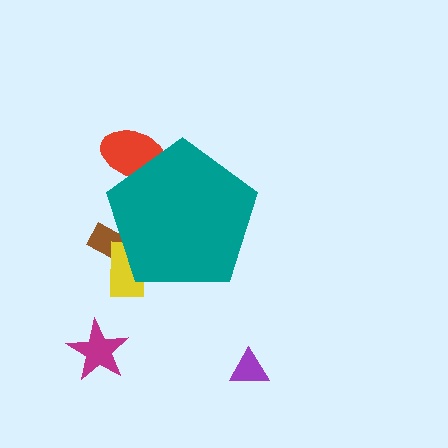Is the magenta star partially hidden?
No, the magenta star is fully visible.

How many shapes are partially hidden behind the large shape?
3 shapes are partially hidden.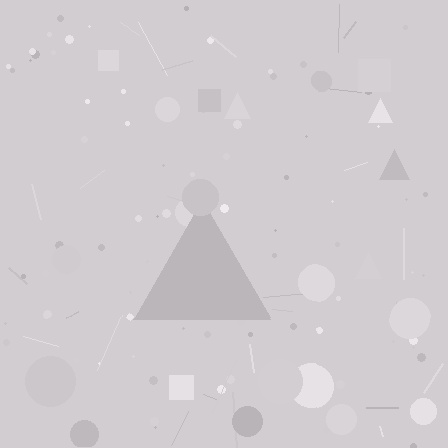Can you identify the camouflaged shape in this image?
The camouflaged shape is a triangle.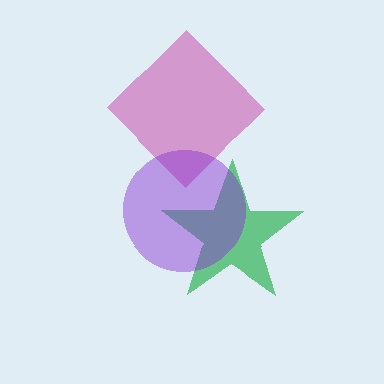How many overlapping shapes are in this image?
There are 3 overlapping shapes in the image.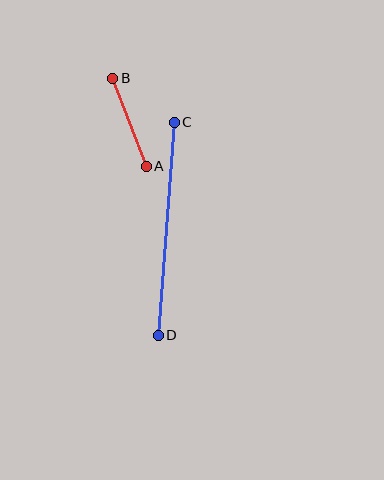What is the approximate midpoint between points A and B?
The midpoint is at approximately (130, 122) pixels.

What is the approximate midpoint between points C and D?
The midpoint is at approximately (166, 229) pixels.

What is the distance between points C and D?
The distance is approximately 214 pixels.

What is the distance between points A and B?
The distance is approximately 94 pixels.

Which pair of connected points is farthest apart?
Points C and D are farthest apart.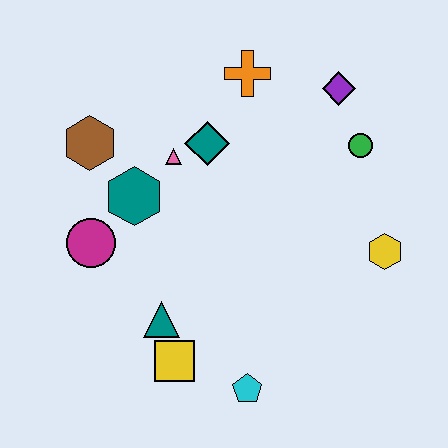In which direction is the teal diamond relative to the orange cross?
The teal diamond is below the orange cross.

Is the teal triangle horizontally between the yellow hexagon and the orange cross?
No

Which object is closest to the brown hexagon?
The teal hexagon is closest to the brown hexagon.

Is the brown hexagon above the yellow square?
Yes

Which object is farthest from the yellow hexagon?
The brown hexagon is farthest from the yellow hexagon.